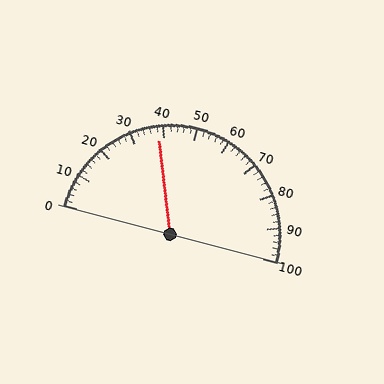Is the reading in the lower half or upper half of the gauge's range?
The reading is in the lower half of the range (0 to 100).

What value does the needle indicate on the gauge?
The needle indicates approximately 38.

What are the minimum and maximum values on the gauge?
The gauge ranges from 0 to 100.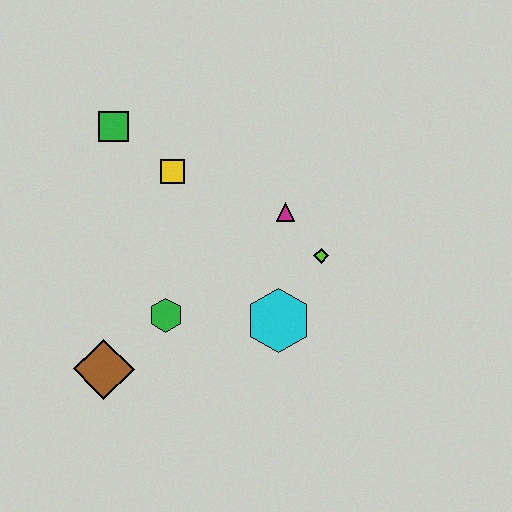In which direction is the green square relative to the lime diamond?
The green square is to the left of the lime diamond.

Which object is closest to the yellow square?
The green square is closest to the yellow square.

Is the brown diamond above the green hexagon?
No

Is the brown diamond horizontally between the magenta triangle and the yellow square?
No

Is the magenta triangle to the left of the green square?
No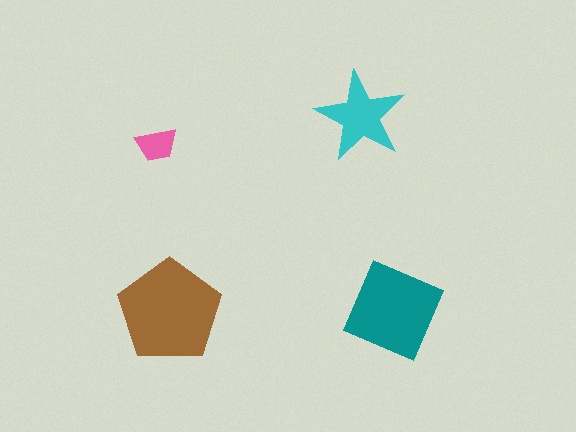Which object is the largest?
The brown pentagon.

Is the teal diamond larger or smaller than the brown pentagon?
Smaller.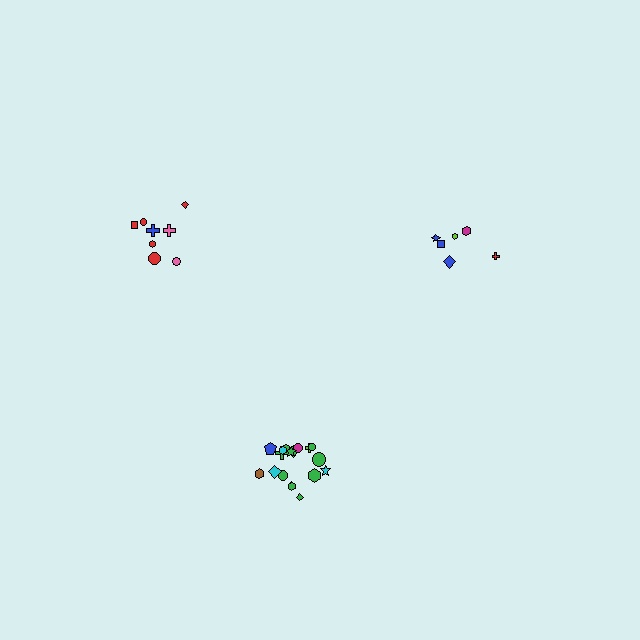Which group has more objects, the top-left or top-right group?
The top-left group.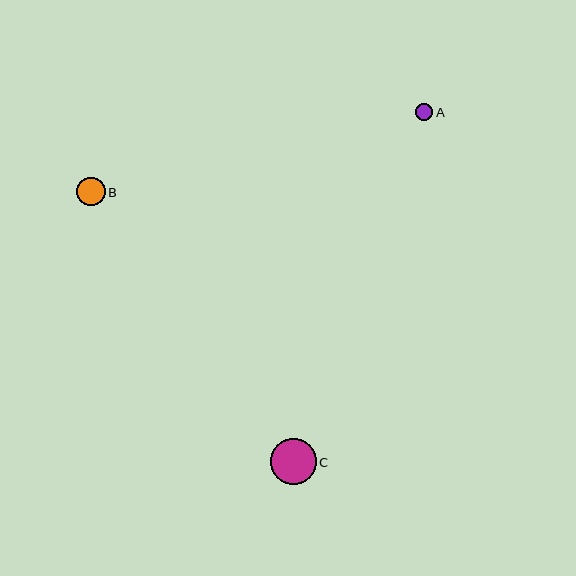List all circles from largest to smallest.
From largest to smallest: C, B, A.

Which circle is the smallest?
Circle A is the smallest with a size of approximately 18 pixels.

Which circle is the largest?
Circle C is the largest with a size of approximately 46 pixels.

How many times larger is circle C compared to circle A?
Circle C is approximately 2.6 times the size of circle A.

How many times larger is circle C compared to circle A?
Circle C is approximately 2.6 times the size of circle A.